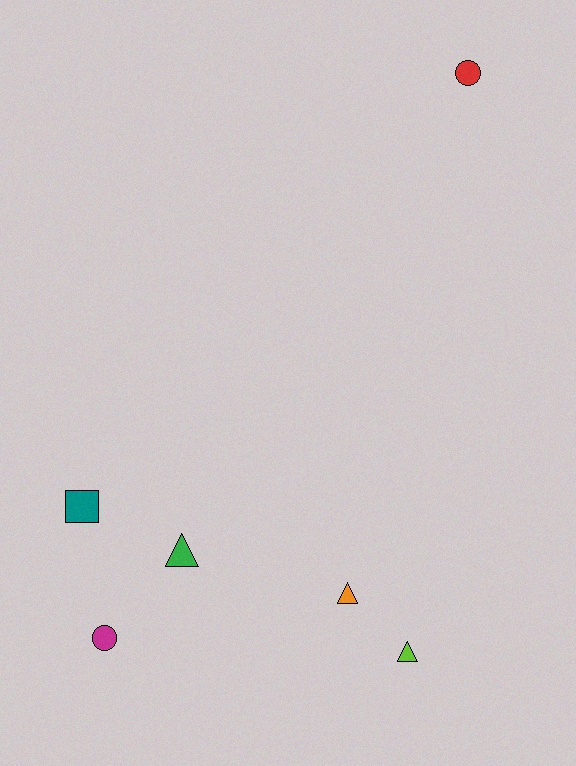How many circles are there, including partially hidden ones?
There are 2 circles.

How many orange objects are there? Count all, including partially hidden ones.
There is 1 orange object.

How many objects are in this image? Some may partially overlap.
There are 6 objects.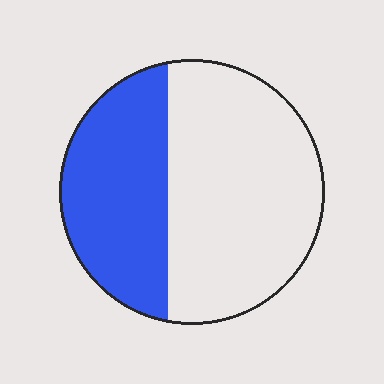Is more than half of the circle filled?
No.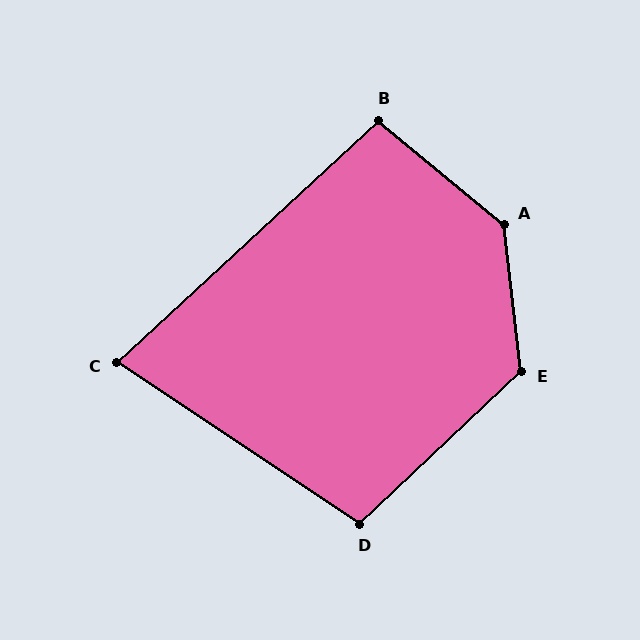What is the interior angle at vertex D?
Approximately 103 degrees (obtuse).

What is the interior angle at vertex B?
Approximately 98 degrees (obtuse).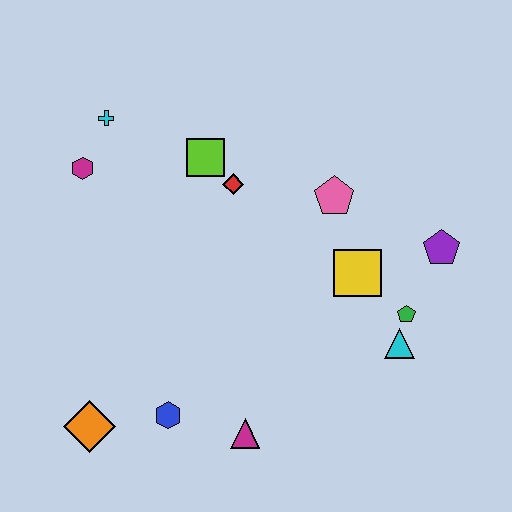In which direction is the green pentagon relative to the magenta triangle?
The green pentagon is to the right of the magenta triangle.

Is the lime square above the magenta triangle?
Yes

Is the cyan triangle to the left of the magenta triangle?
No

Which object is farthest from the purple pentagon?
The orange diamond is farthest from the purple pentagon.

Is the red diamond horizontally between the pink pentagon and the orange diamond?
Yes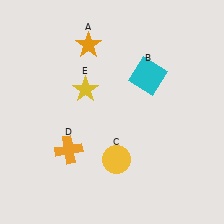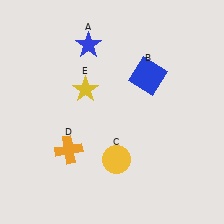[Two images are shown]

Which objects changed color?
A changed from orange to blue. B changed from cyan to blue.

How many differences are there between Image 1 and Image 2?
There are 2 differences between the two images.